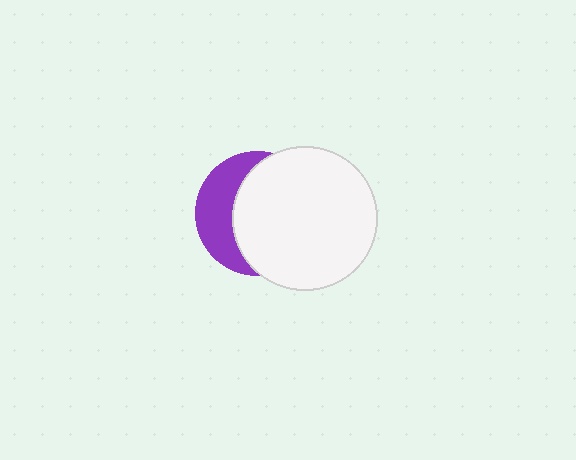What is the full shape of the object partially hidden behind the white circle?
The partially hidden object is a purple circle.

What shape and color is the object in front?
The object in front is a white circle.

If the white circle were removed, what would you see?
You would see the complete purple circle.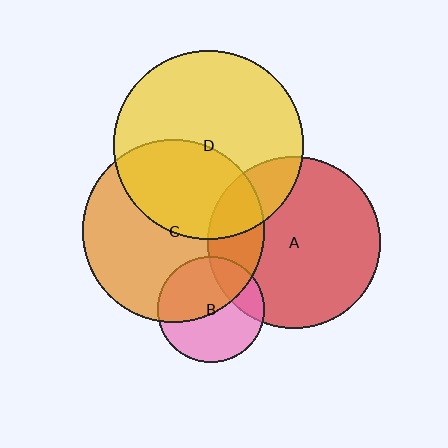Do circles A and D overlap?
Yes.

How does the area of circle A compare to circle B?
Approximately 2.6 times.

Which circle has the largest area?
Circle D (yellow).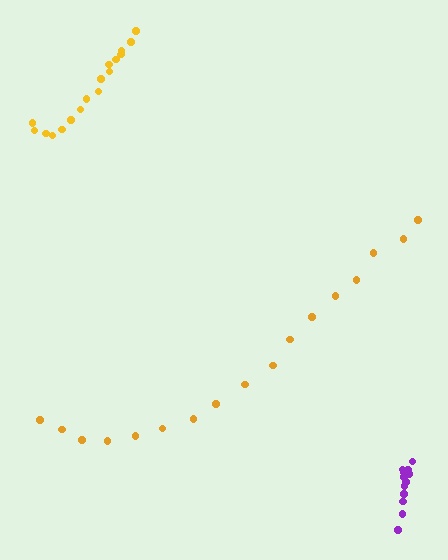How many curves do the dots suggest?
There are 3 distinct paths.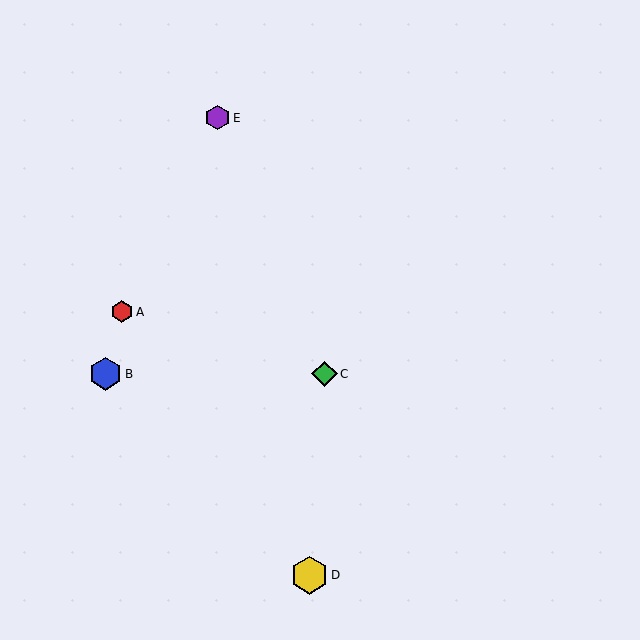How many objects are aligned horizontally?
2 objects (B, C) are aligned horizontally.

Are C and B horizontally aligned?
Yes, both are at y≈374.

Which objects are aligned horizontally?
Objects B, C are aligned horizontally.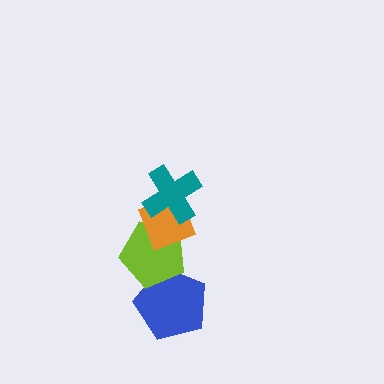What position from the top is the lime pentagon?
The lime pentagon is 3rd from the top.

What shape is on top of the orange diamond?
The teal cross is on top of the orange diamond.